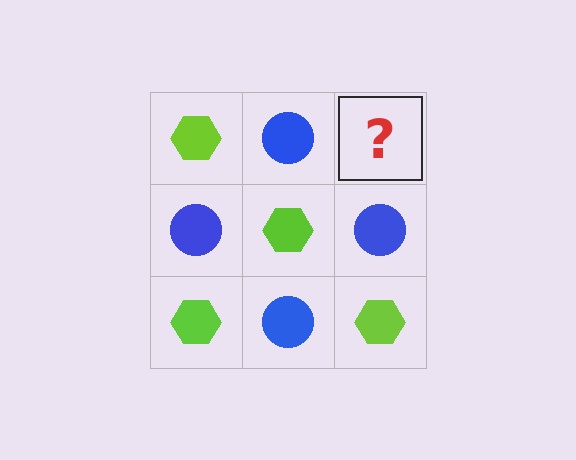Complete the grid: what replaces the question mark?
The question mark should be replaced with a lime hexagon.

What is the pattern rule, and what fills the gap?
The rule is that it alternates lime hexagon and blue circle in a checkerboard pattern. The gap should be filled with a lime hexagon.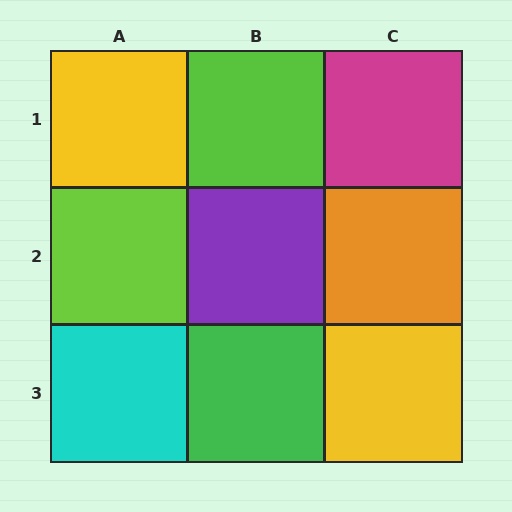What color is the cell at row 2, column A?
Lime.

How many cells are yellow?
2 cells are yellow.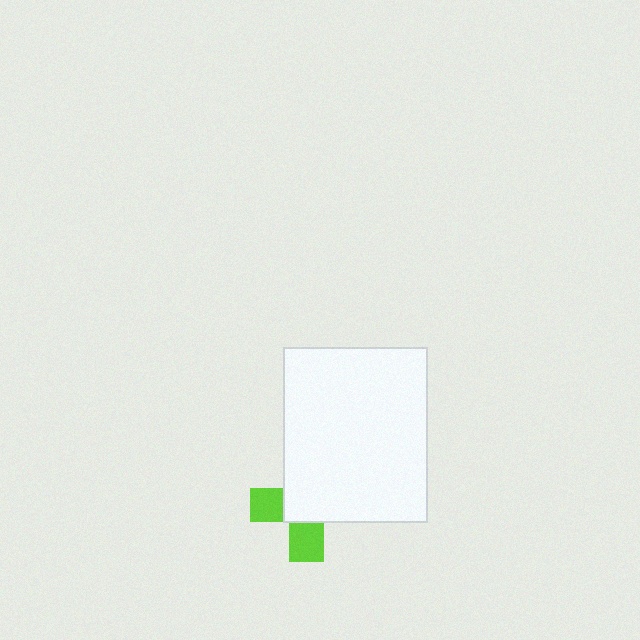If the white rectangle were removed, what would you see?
You would see the complete lime cross.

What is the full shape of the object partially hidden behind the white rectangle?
The partially hidden object is a lime cross.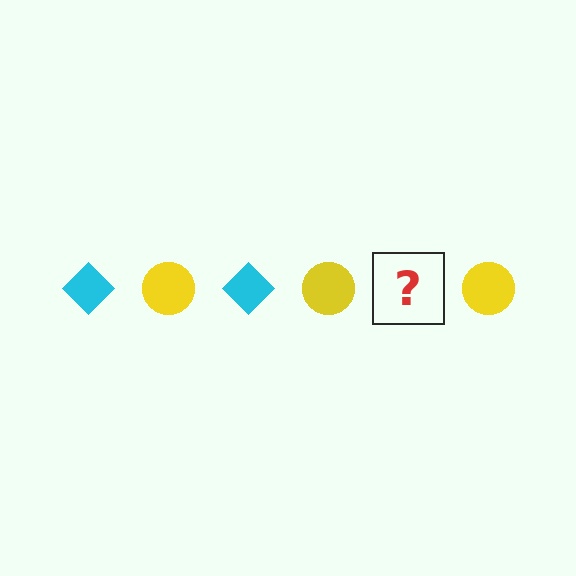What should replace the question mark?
The question mark should be replaced with a cyan diamond.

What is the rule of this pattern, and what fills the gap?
The rule is that the pattern alternates between cyan diamond and yellow circle. The gap should be filled with a cyan diamond.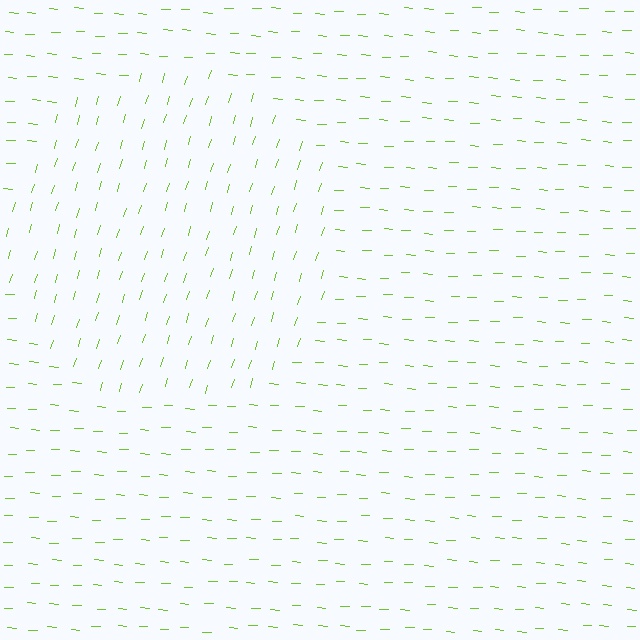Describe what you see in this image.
The image is filled with small lime line segments. A circle region in the image has lines oriented differently from the surrounding lines, creating a visible texture boundary.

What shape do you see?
I see a circle.